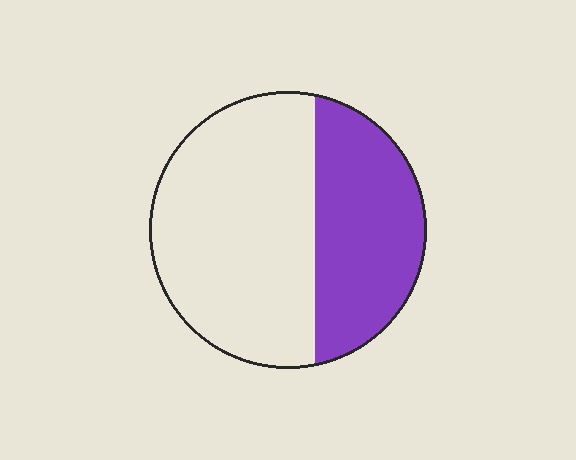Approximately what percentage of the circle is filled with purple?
Approximately 40%.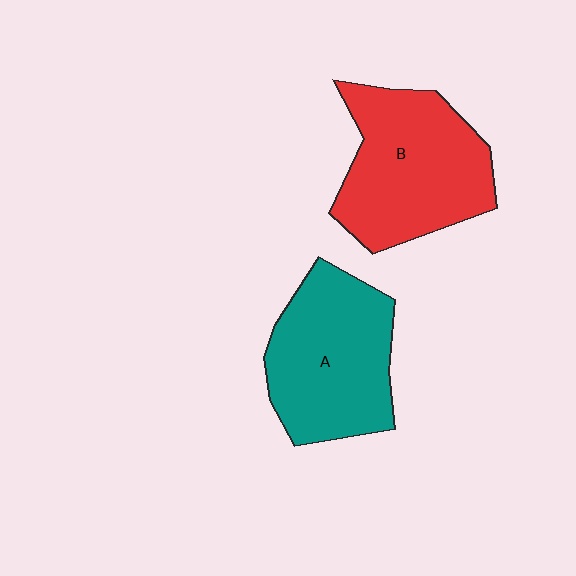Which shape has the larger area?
Shape B (red).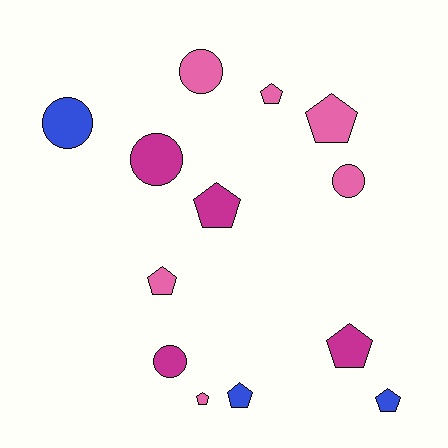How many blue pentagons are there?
There are 2 blue pentagons.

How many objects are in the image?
There are 13 objects.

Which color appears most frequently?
Pink, with 6 objects.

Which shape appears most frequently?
Pentagon, with 8 objects.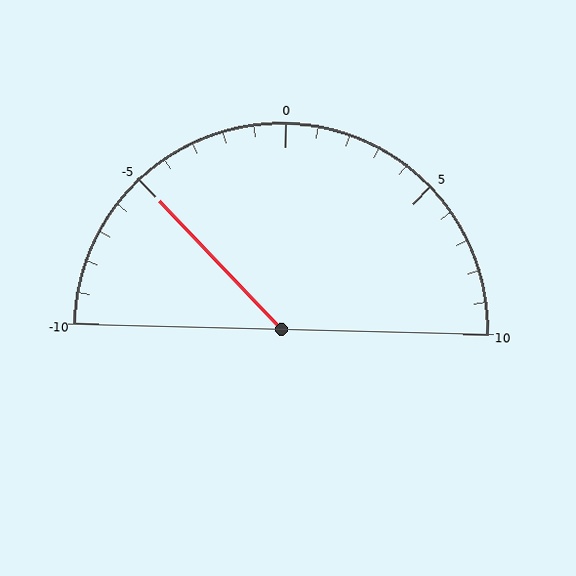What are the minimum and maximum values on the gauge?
The gauge ranges from -10 to 10.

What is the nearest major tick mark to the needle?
The nearest major tick mark is -5.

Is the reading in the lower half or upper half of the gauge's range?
The reading is in the lower half of the range (-10 to 10).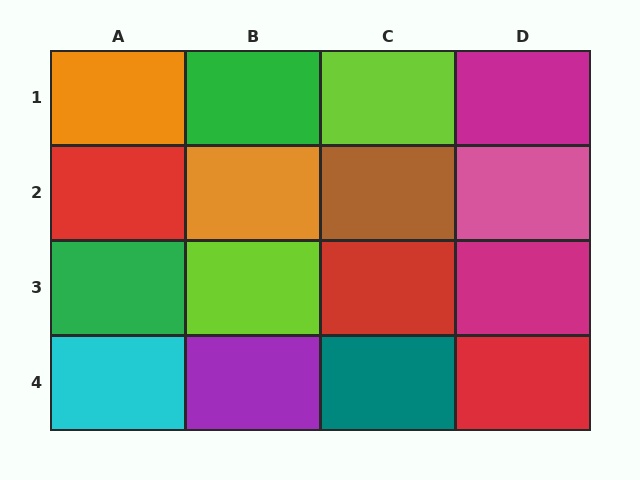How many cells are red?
3 cells are red.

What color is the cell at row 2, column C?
Brown.